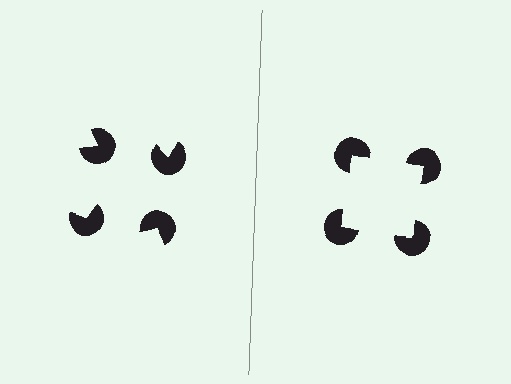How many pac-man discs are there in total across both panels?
8 — 4 on each side.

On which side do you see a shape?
An illusory square appears on the right side. On the left side the wedge cuts are rotated, so no coherent shape forms.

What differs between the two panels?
The pac-man discs are positioned identically on both sides; only the wedge orientations differ. On the right they align to a square; on the left they are misaligned.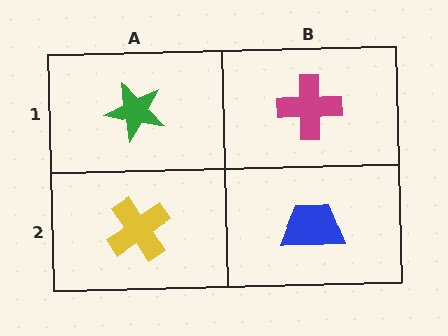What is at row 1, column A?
A green star.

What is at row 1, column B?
A magenta cross.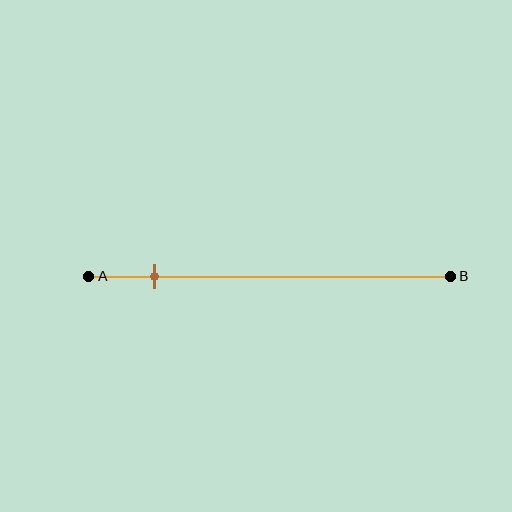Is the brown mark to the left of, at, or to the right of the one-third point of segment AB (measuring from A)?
The brown mark is to the left of the one-third point of segment AB.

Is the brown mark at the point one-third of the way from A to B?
No, the mark is at about 20% from A, not at the 33% one-third point.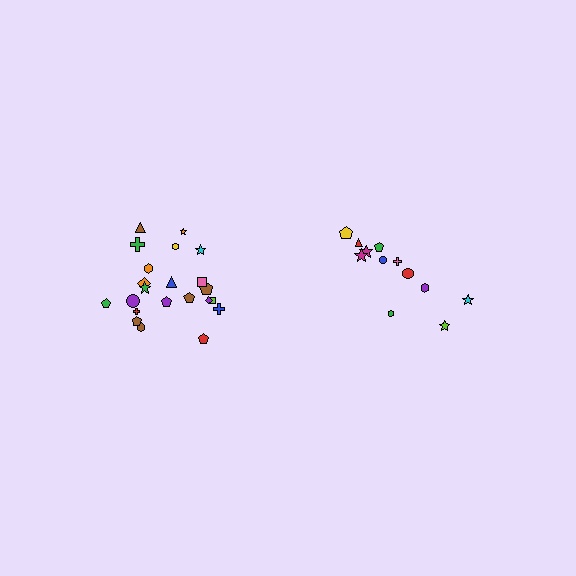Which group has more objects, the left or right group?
The left group.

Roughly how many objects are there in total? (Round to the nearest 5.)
Roughly 35 objects in total.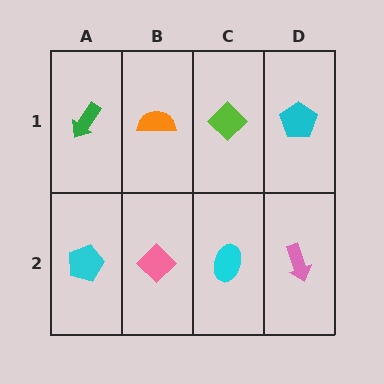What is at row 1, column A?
A green arrow.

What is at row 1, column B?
An orange semicircle.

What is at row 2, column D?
A pink arrow.